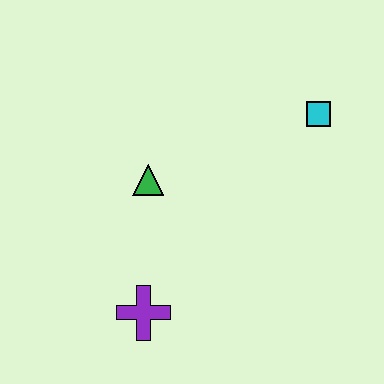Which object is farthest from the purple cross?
The cyan square is farthest from the purple cross.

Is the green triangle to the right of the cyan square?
No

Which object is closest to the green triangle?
The purple cross is closest to the green triangle.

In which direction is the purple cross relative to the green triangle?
The purple cross is below the green triangle.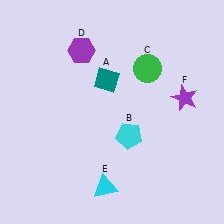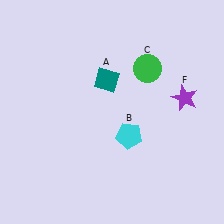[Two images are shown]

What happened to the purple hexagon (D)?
The purple hexagon (D) was removed in Image 2. It was in the top-left area of Image 1.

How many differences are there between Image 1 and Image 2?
There are 2 differences between the two images.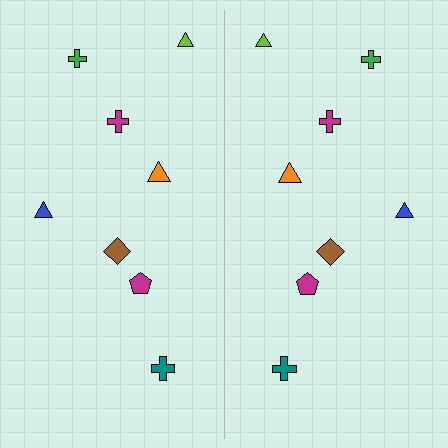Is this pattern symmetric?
Yes, this pattern has bilateral (reflection) symmetry.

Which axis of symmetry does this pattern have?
The pattern has a vertical axis of symmetry running through the center of the image.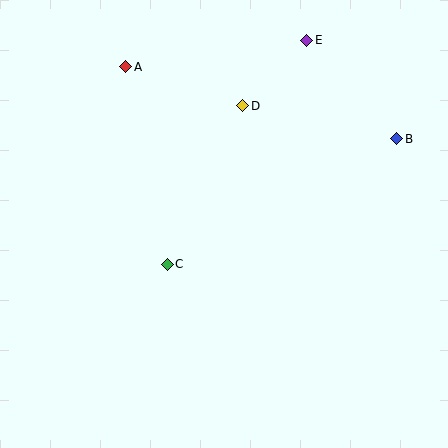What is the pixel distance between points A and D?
The distance between A and D is 123 pixels.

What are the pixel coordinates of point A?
Point A is at (126, 67).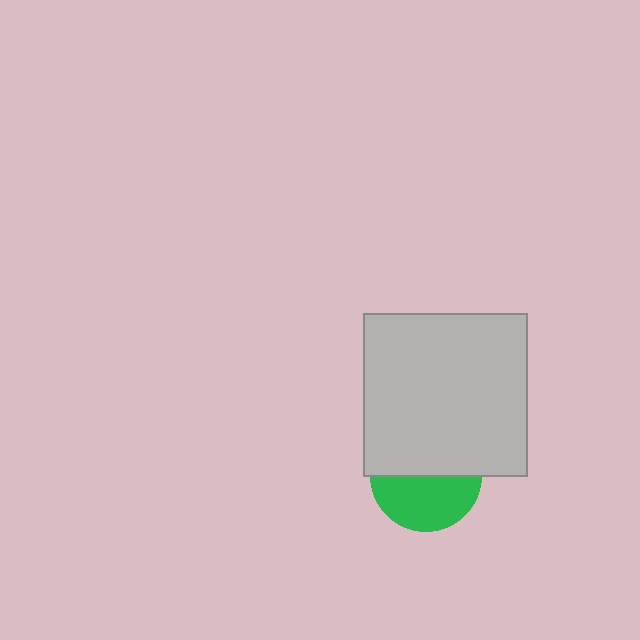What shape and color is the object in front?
The object in front is a light gray square.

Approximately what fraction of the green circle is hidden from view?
Roughly 52% of the green circle is hidden behind the light gray square.